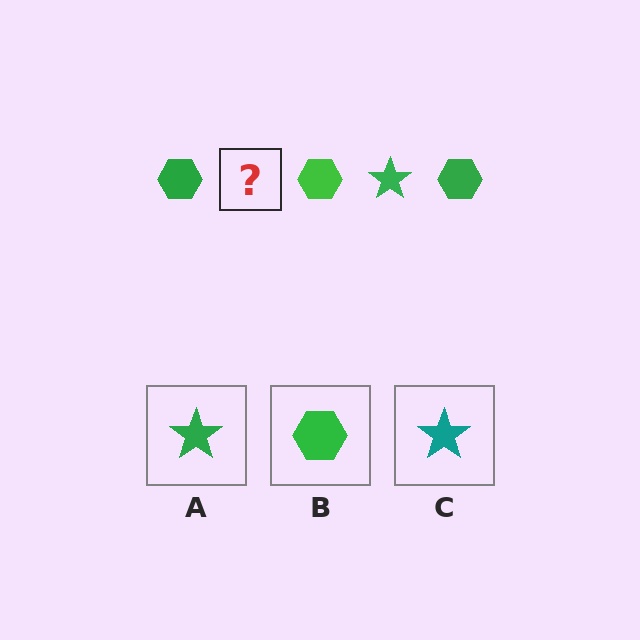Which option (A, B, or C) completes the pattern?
A.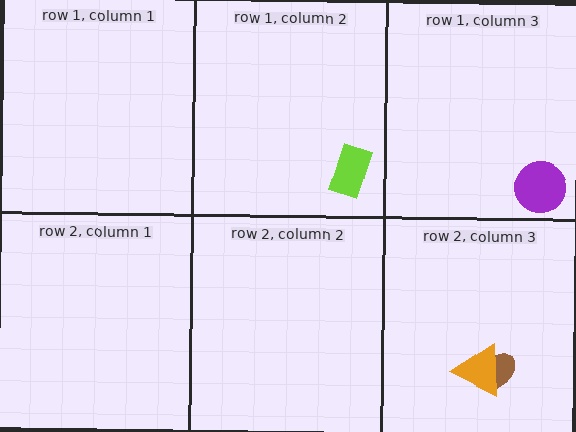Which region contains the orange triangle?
The row 2, column 3 region.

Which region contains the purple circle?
The row 1, column 3 region.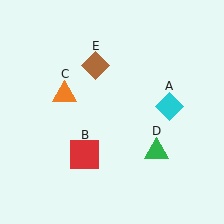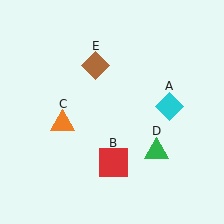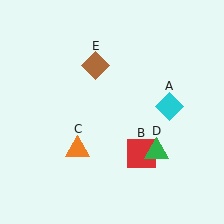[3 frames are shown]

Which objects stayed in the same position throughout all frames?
Cyan diamond (object A) and green triangle (object D) and brown diamond (object E) remained stationary.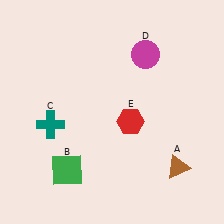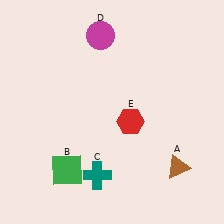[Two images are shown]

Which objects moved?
The objects that moved are: the teal cross (C), the magenta circle (D).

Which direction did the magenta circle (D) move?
The magenta circle (D) moved left.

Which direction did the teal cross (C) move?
The teal cross (C) moved down.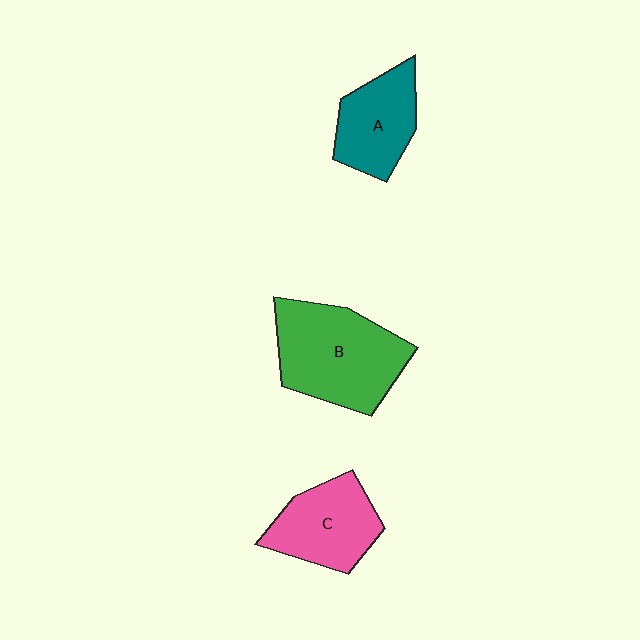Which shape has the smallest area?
Shape A (teal).